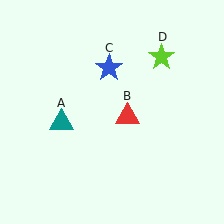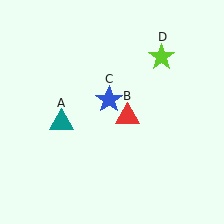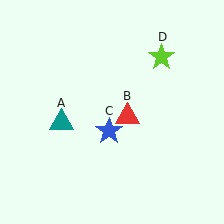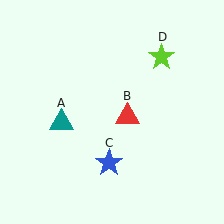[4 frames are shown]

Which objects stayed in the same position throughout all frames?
Teal triangle (object A) and red triangle (object B) and lime star (object D) remained stationary.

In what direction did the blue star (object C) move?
The blue star (object C) moved down.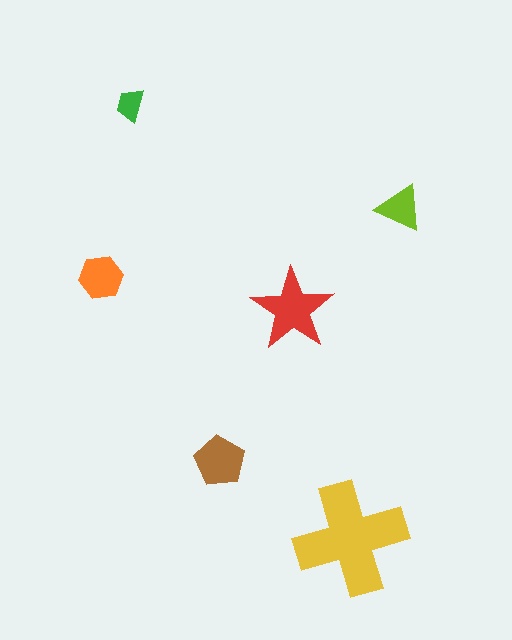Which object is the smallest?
The green trapezoid.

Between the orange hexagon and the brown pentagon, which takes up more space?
The brown pentagon.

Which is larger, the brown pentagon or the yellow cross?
The yellow cross.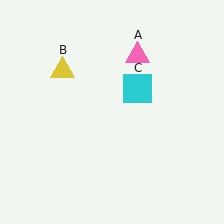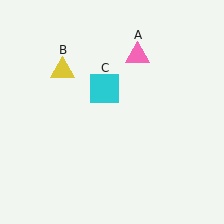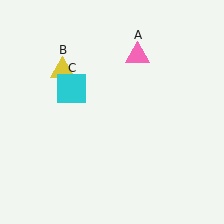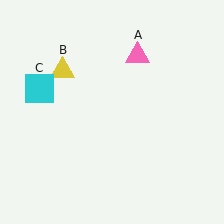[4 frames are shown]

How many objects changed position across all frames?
1 object changed position: cyan square (object C).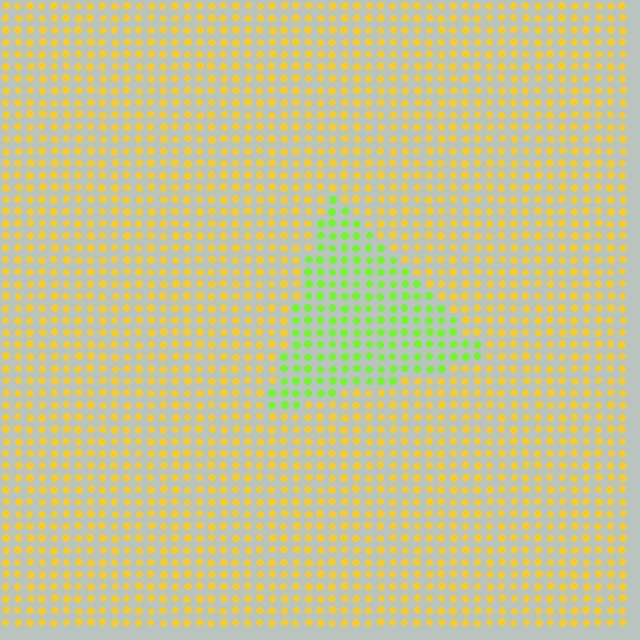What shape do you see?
I see a triangle.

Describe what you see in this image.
The image is filled with small yellow elements in a uniform arrangement. A triangle-shaped region is visible where the elements are tinted to a slightly different hue, forming a subtle color boundary.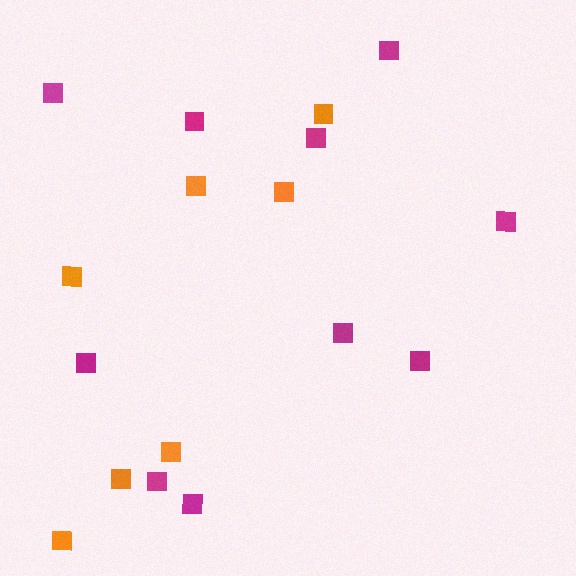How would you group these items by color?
There are 2 groups: one group of orange squares (7) and one group of magenta squares (10).